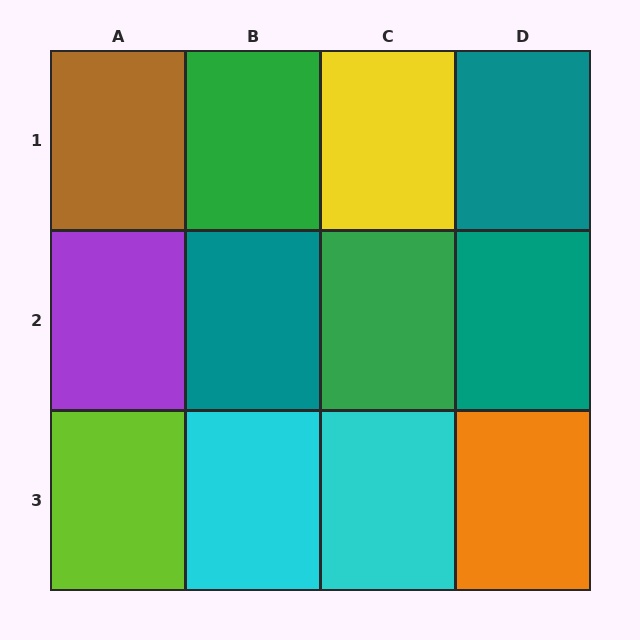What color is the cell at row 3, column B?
Cyan.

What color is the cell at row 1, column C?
Yellow.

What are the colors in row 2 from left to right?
Purple, teal, green, teal.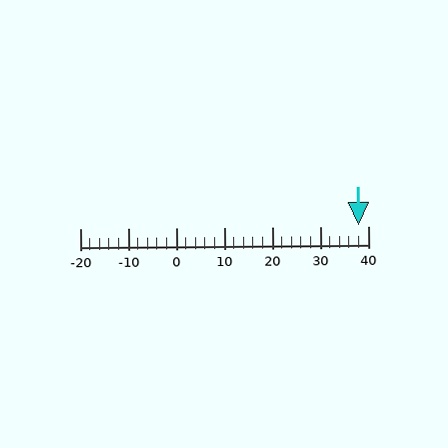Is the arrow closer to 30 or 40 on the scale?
The arrow is closer to 40.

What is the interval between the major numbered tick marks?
The major tick marks are spaced 10 units apart.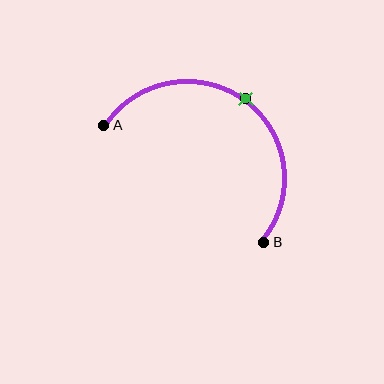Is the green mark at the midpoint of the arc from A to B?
Yes. The green mark lies on the arc at equal arc-length from both A and B — it is the arc midpoint.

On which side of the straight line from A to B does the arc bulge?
The arc bulges above and to the right of the straight line connecting A and B.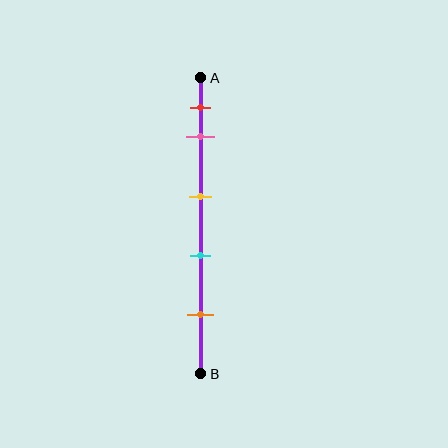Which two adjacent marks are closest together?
The red and pink marks are the closest adjacent pair.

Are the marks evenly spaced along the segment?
No, the marks are not evenly spaced.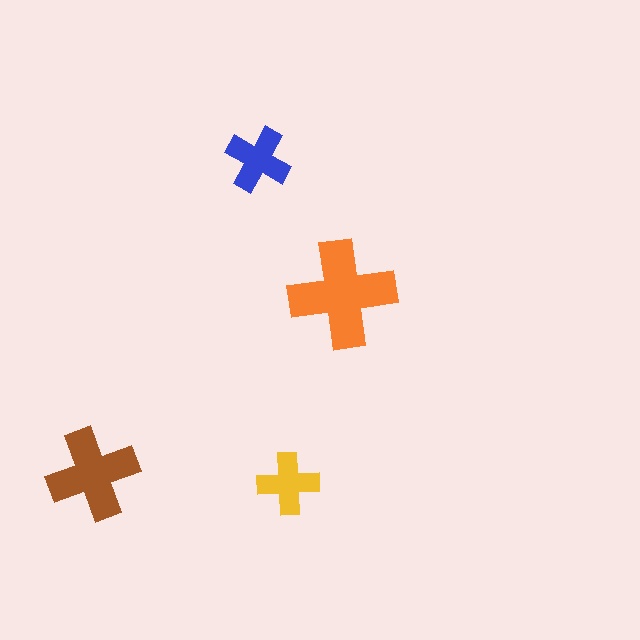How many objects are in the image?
There are 4 objects in the image.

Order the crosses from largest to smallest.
the orange one, the brown one, the blue one, the yellow one.